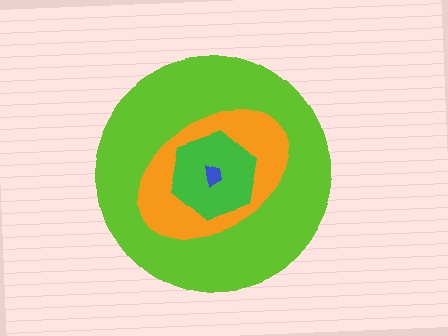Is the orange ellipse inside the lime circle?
Yes.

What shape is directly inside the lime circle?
The orange ellipse.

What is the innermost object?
The blue trapezoid.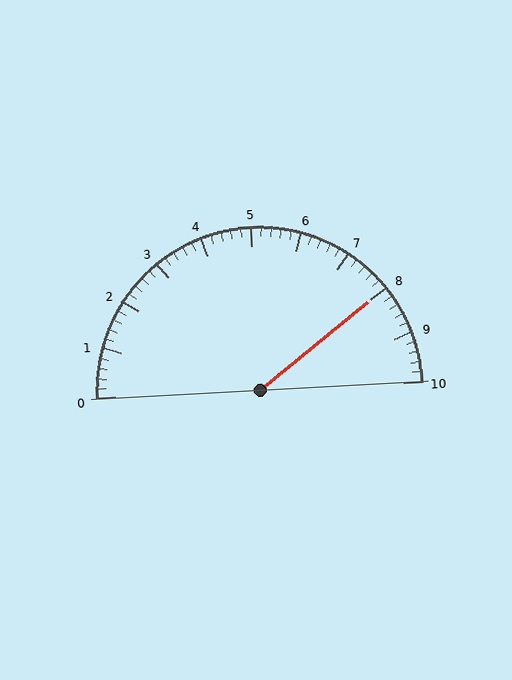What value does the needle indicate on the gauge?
The needle indicates approximately 8.0.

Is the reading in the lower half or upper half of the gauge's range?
The reading is in the upper half of the range (0 to 10).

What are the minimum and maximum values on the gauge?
The gauge ranges from 0 to 10.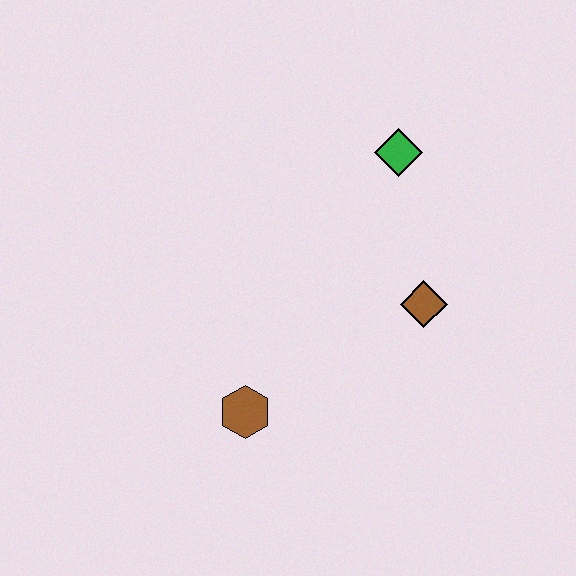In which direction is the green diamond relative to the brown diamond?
The green diamond is above the brown diamond.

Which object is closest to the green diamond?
The brown diamond is closest to the green diamond.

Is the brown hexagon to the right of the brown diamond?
No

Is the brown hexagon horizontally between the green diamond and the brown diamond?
No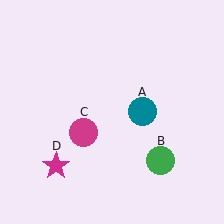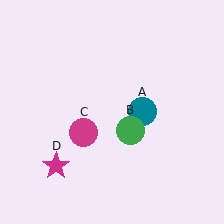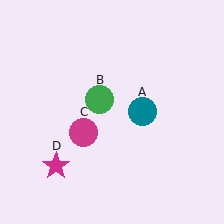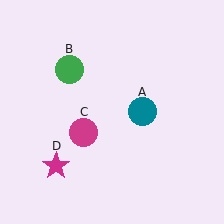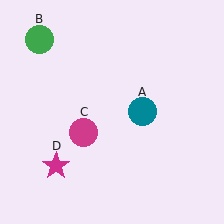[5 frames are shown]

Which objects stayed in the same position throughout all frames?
Teal circle (object A) and magenta circle (object C) and magenta star (object D) remained stationary.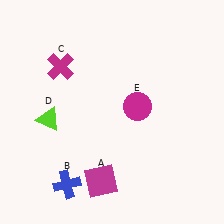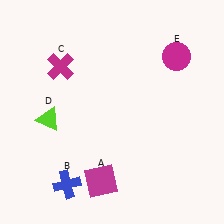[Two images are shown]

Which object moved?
The magenta circle (E) moved up.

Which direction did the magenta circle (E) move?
The magenta circle (E) moved up.